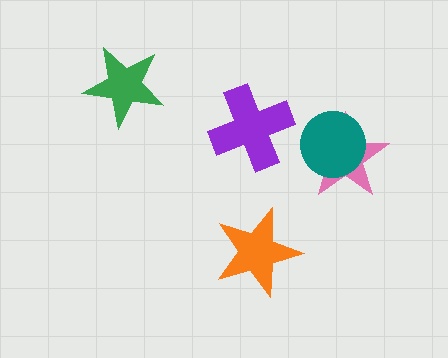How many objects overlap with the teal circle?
1 object overlaps with the teal circle.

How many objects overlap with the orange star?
0 objects overlap with the orange star.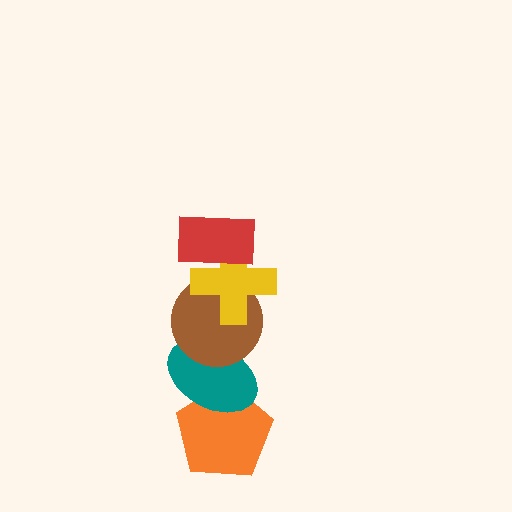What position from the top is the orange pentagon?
The orange pentagon is 5th from the top.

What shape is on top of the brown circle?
The yellow cross is on top of the brown circle.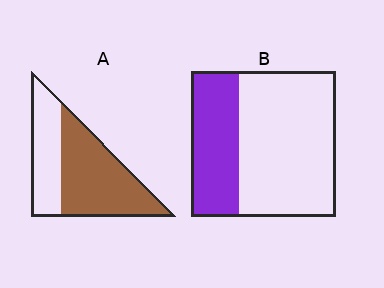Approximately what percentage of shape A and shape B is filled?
A is approximately 65% and B is approximately 35%.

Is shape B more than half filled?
No.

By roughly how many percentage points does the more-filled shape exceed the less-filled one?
By roughly 30 percentage points (A over B).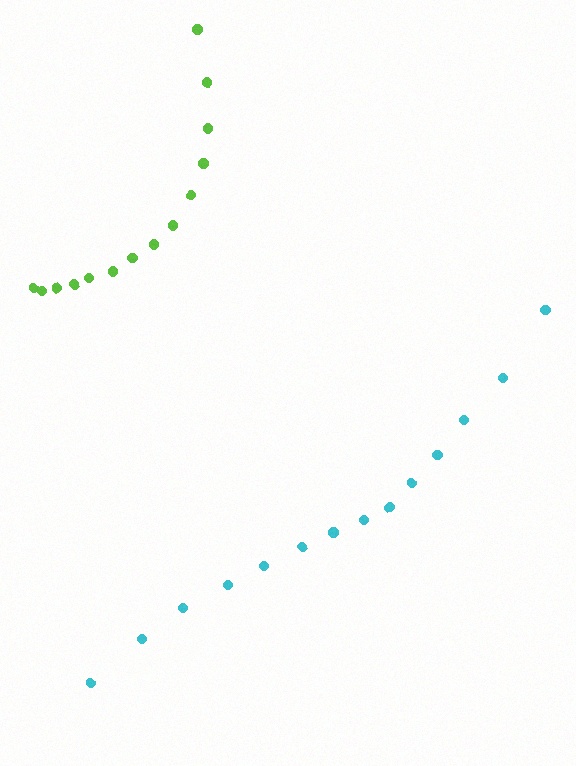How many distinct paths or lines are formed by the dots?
There are 2 distinct paths.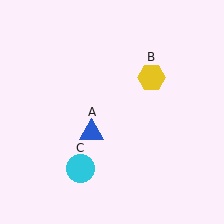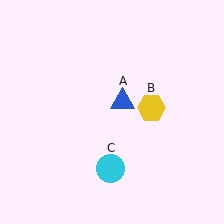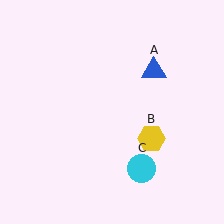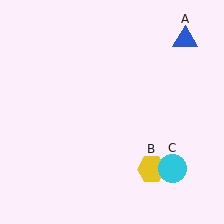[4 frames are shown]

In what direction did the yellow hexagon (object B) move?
The yellow hexagon (object B) moved down.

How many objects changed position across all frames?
3 objects changed position: blue triangle (object A), yellow hexagon (object B), cyan circle (object C).